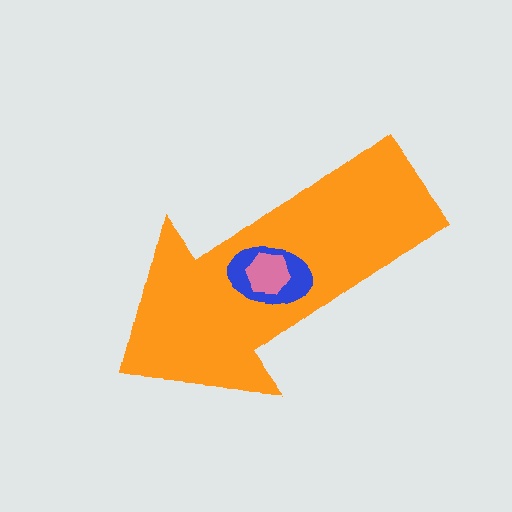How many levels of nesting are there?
3.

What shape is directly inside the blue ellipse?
The pink hexagon.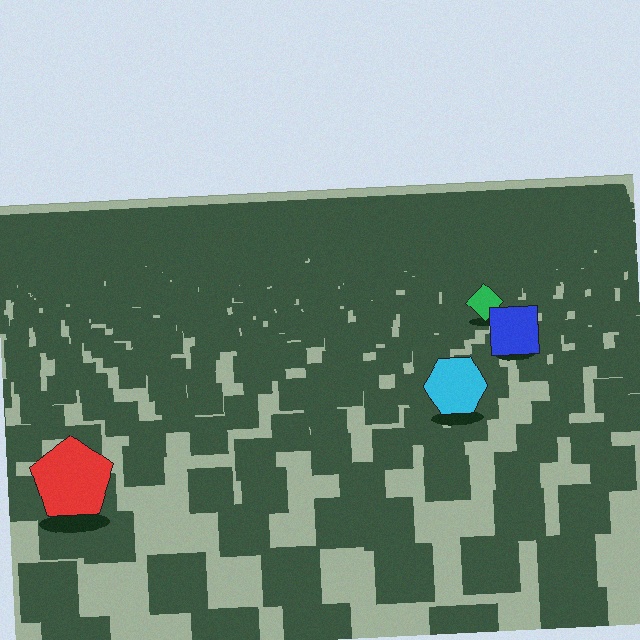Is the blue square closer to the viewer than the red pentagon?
No. The red pentagon is closer — you can tell from the texture gradient: the ground texture is coarser near it.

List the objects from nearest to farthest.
From nearest to farthest: the red pentagon, the cyan hexagon, the blue square, the green diamond.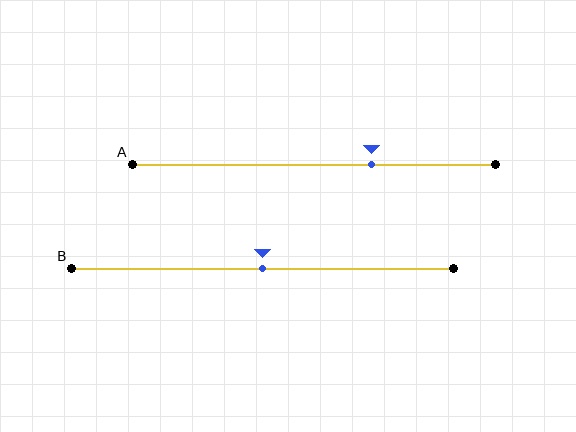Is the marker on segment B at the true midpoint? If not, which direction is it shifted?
Yes, the marker on segment B is at the true midpoint.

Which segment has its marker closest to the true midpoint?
Segment B has its marker closest to the true midpoint.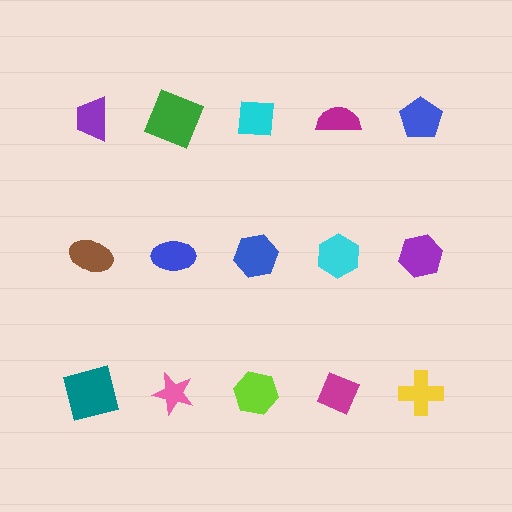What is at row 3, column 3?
A lime hexagon.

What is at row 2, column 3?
A blue hexagon.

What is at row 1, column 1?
A purple trapezoid.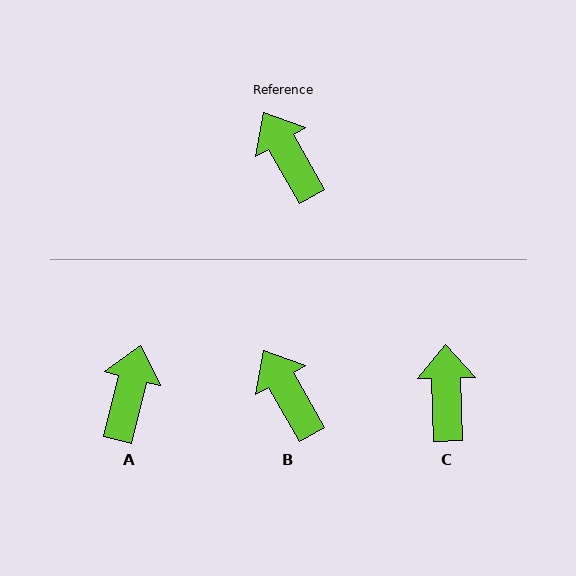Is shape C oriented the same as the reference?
No, it is off by about 29 degrees.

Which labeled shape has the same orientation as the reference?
B.